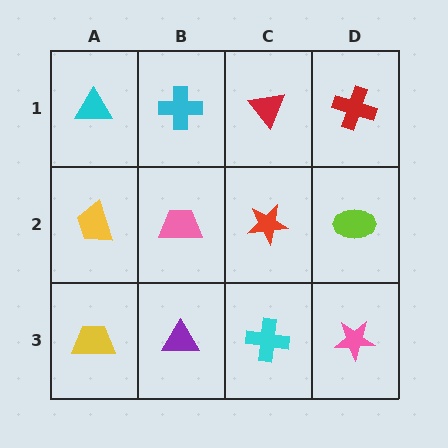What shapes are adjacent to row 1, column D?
A lime ellipse (row 2, column D), a red triangle (row 1, column C).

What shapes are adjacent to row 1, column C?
A red star (row 2, column C), a cyan cross (row 1, column B), a red cross (row 1, column D).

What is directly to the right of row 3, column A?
A purple triangle.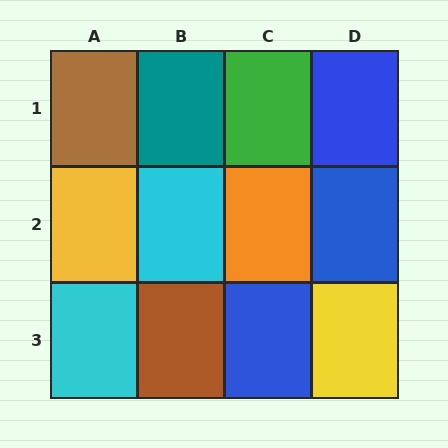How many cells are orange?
1 cell is orange.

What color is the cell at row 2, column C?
Orange.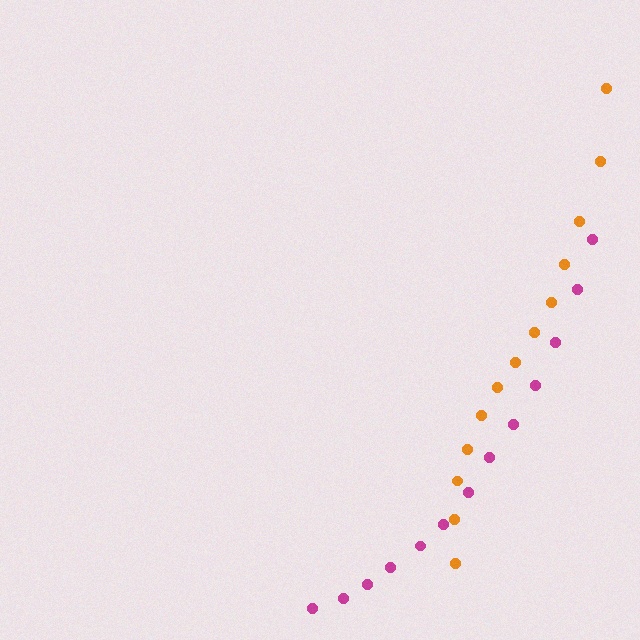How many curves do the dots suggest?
There are 2 distinct paths.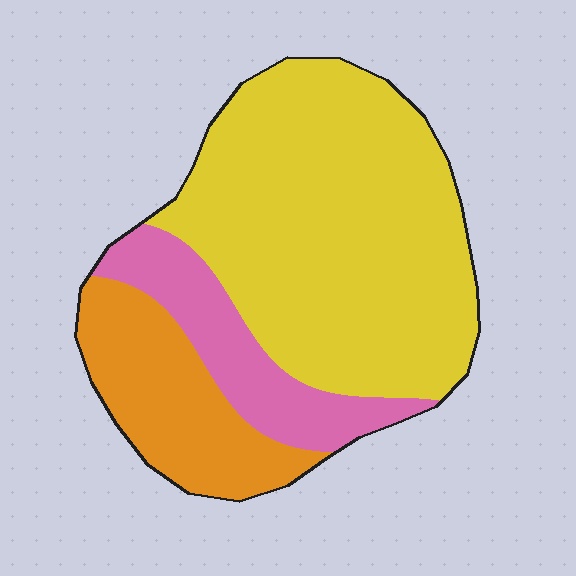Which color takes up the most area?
Yellow, at roughly 60%.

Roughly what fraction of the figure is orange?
Orange takes up about one fifth (1/5) of the figure.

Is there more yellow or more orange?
Yellow.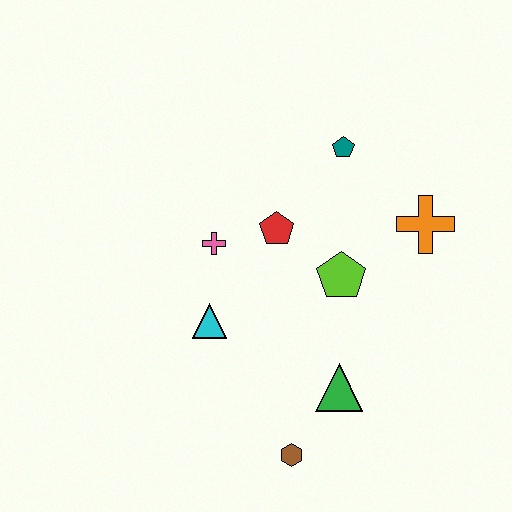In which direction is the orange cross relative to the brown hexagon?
The orange cross is above the brown hexagon.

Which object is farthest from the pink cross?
The brown hexagon is farthest from the pink cross.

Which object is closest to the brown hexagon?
The green triangle is closest to the brown hexagon.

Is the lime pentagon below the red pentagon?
Yes